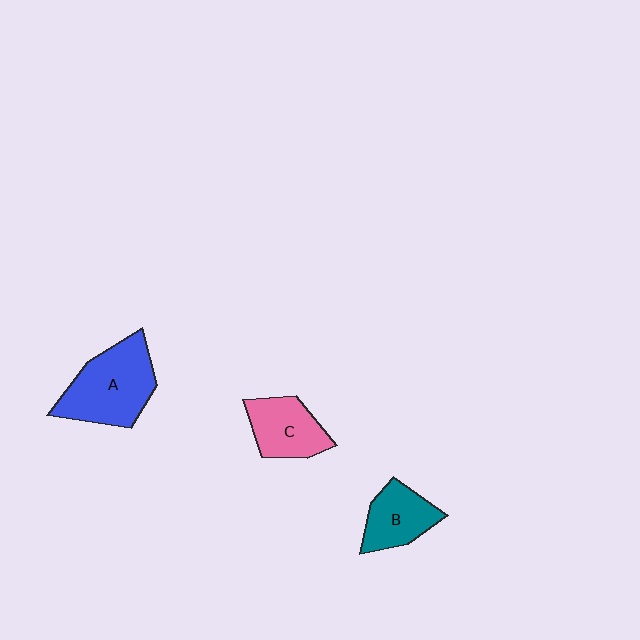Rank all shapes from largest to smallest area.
From largest to smallest: A (blue), C (pink), B (teal).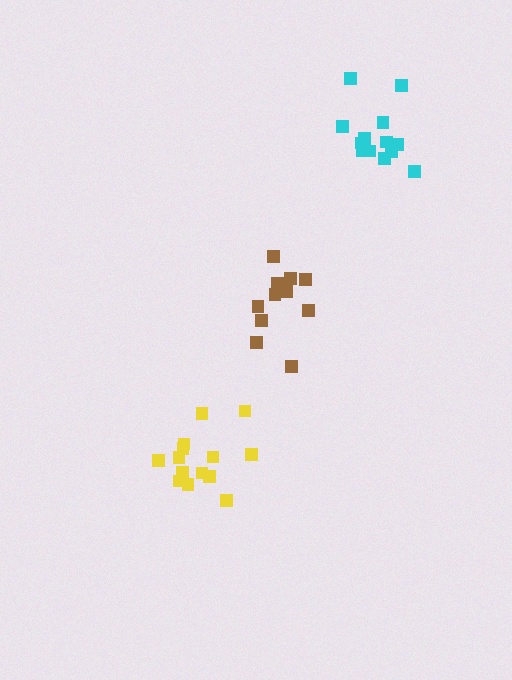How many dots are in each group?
Group 1: 14 dots, Group 2: 11 dots, Group 3: 13 dots (38 total).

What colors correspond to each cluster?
The clusters are colored: yellow, brown, cyan.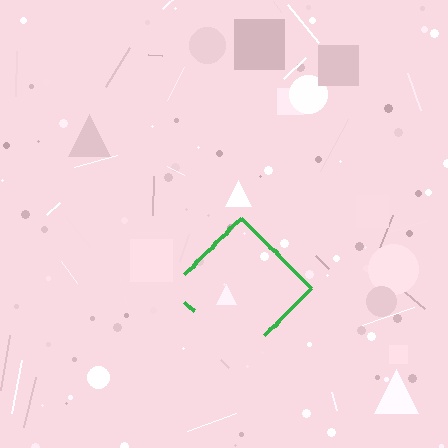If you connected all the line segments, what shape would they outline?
They would outline a diamond.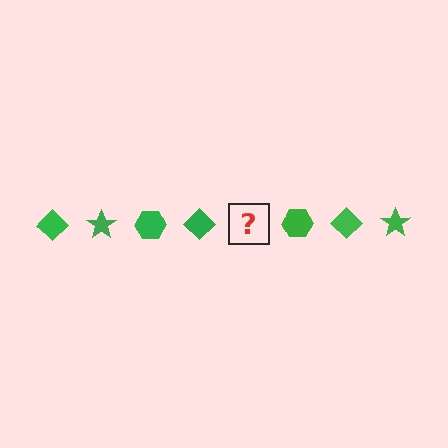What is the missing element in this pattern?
The missing element is a green star.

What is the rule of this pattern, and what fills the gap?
The rule is that the pattern cycles through diamond, star, hexagon shapes in green. The gap should be filled with a green star.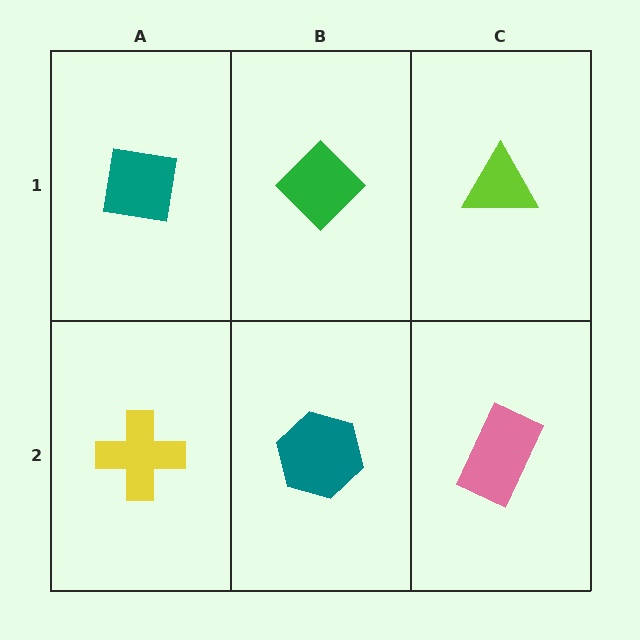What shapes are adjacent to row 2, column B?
A green diamond (row 1, column B), a yellow cross (row 2, column A), a pink rectangle (row 2, column C).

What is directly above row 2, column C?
A lime triangle.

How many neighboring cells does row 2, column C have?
2.